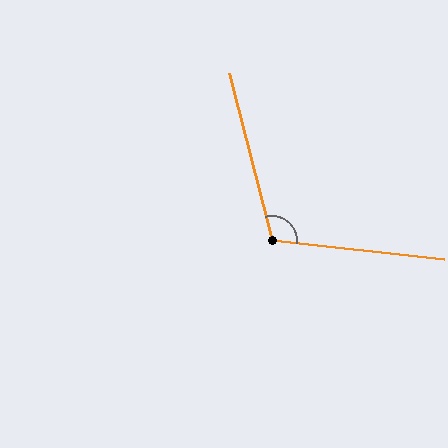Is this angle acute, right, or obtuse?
It is obtuse.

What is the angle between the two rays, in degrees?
Approximately 111 degrees.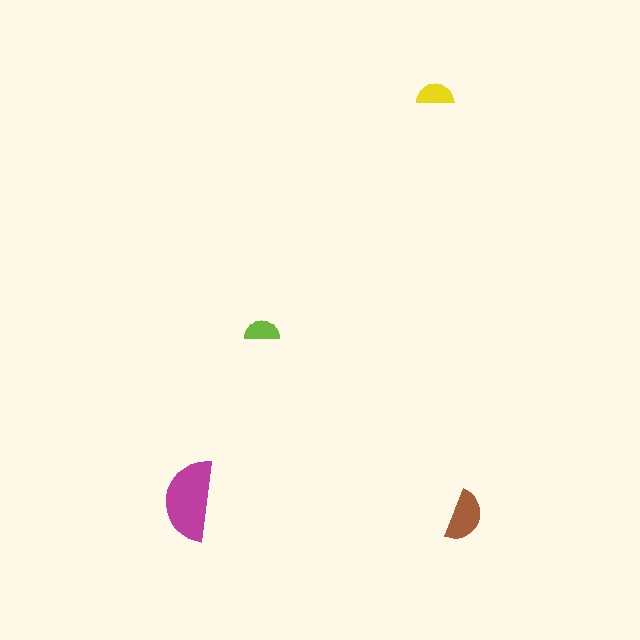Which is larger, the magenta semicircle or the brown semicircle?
The magenta one.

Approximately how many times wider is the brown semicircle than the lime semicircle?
About 1.5 times wider.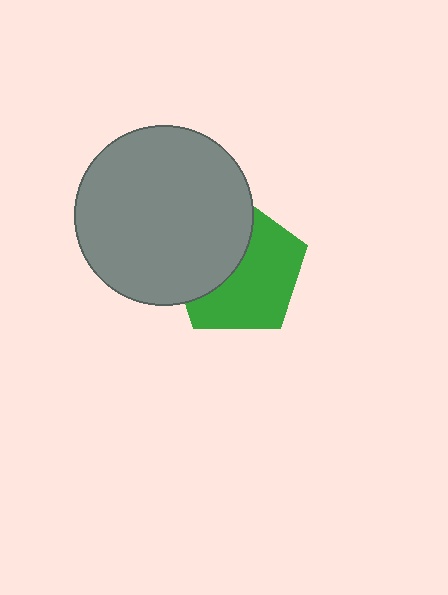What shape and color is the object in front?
The object in front is a gray circle.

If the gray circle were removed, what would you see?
You would see the complete green pentagon.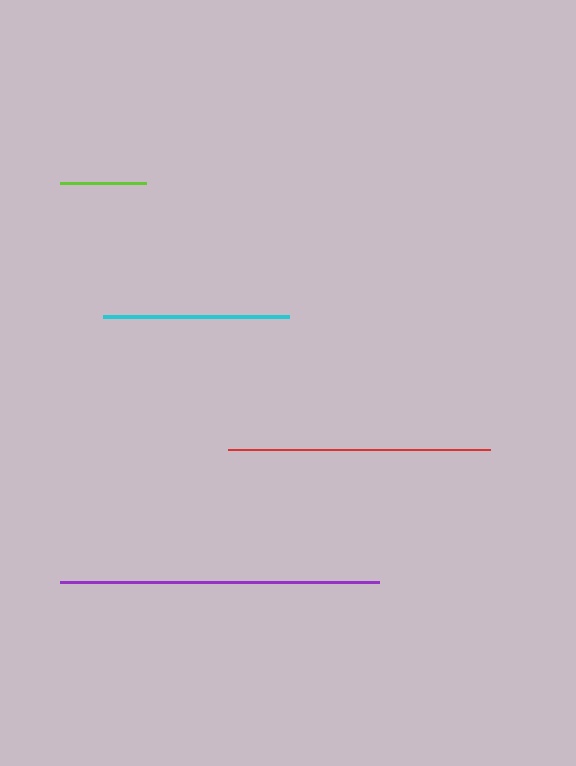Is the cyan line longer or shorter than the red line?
The red line is longer than the cyan line.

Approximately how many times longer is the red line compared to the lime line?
The red line is approximately 3.0 times the length of the lime line.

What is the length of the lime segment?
The lime segment is approximately 86 pixels long.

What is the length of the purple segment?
The purple segment is approximately 319 pixels long.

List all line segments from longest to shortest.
From longest to shortest: purple, red, cyan, lime.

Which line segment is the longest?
The purple line is the longest at approximately 319 pixels.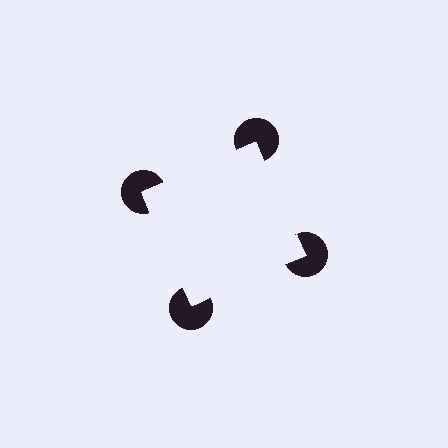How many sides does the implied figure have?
4 sides.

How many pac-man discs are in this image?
There are 4 — one at each vertex of the illusory square.